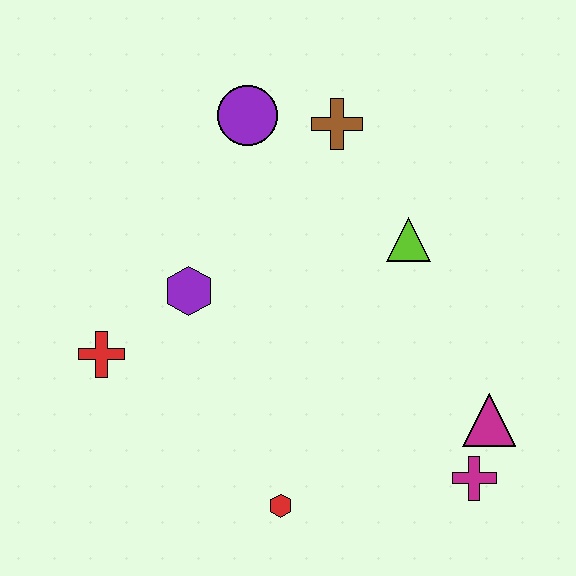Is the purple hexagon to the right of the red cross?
Yes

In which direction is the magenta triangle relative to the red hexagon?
The magenta triangle is to the right of the red hexagon.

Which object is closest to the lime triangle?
The brown cross is closest to the lime triangle.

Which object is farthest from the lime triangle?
The red cross is farthest from the lime triangle.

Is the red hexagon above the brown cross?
No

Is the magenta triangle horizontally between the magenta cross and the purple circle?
No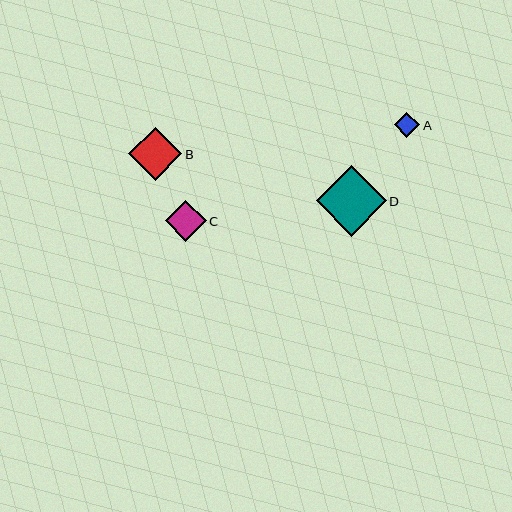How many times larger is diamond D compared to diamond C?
Diamond D is approximately 1.7 times the size of diamond C.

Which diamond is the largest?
Diamond D is the largest with a size of approximately 70 pixels.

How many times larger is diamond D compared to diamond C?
Diamond D is approximately 1.7 times the size of diamond C.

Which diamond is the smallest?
Diamond A is the smallest with a size of approximately 25 pixels.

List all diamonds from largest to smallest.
From largest to smallest: D, B, C, A.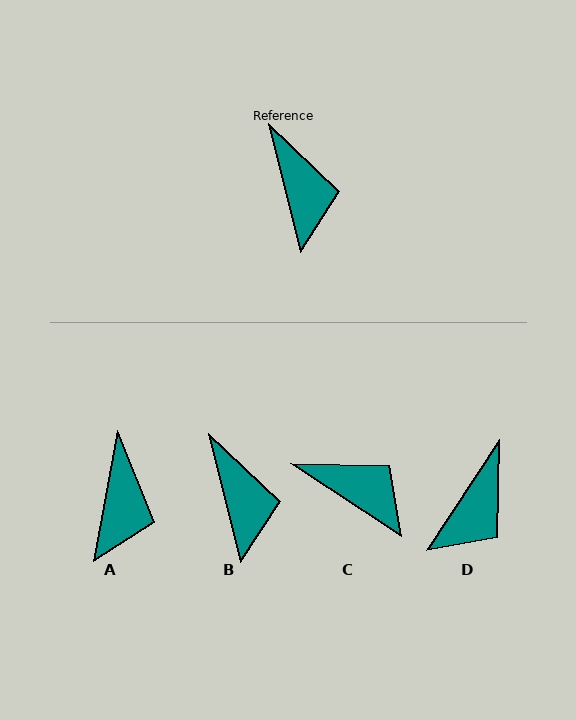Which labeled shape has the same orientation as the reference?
B.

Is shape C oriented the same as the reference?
No, it is off by about 42 degrees.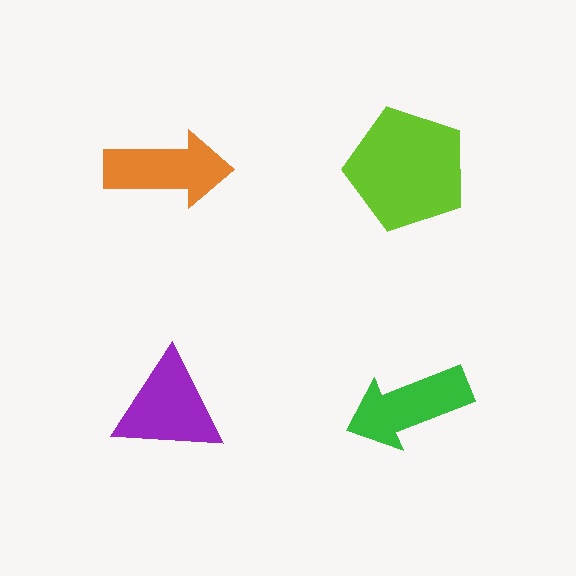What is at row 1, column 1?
An orange arrow.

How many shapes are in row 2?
2 shapes.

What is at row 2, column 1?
A purple triangle.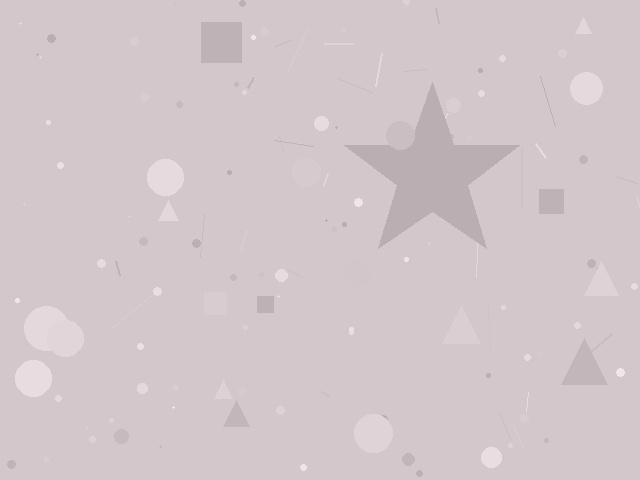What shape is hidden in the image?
A star is hidden in the image.